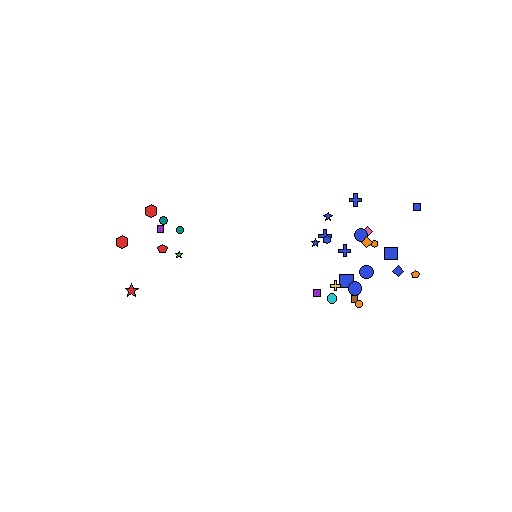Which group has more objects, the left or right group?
The right group.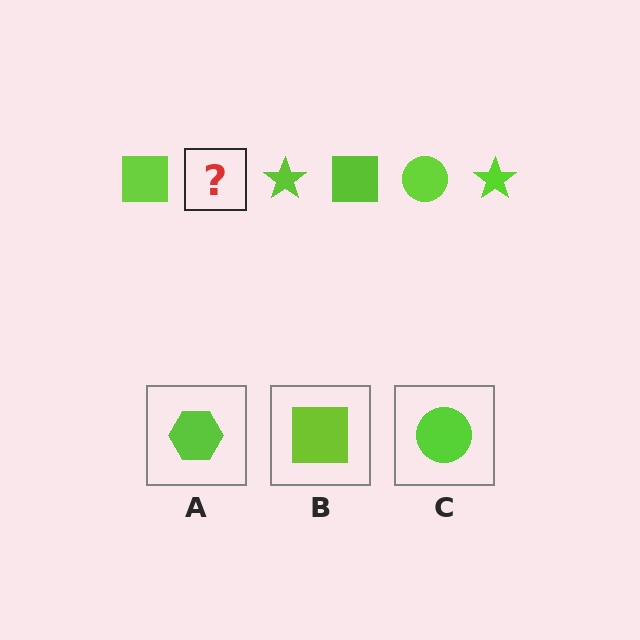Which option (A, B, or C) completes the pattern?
C.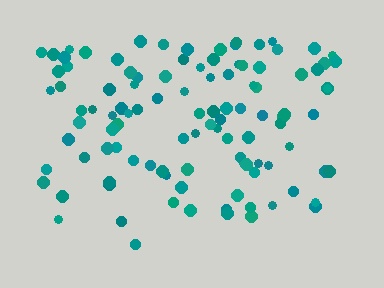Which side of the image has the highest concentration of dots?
The top.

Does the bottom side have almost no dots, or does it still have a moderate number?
Still a moderate number, just noticeably fewer than the top.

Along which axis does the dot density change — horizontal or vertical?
Vertical.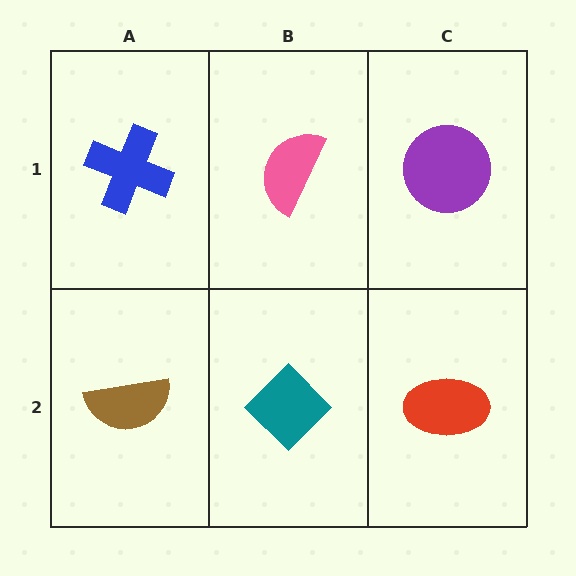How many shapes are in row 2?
3 shapes.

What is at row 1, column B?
A pink semicircle.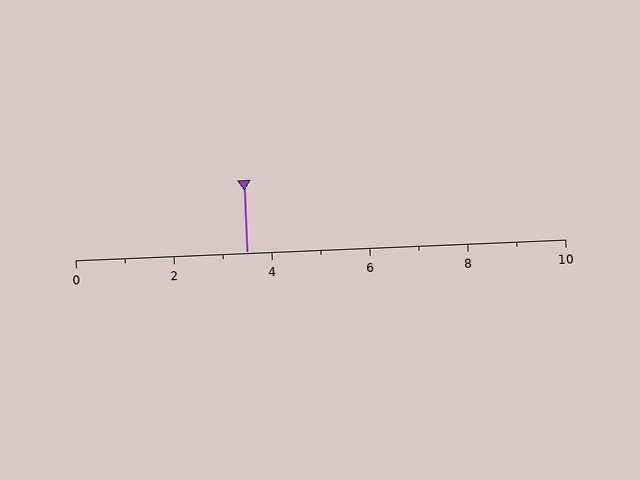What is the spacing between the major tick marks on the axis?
The major ticks are spaced 2 apart.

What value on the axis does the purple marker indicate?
The marker indicates approximately 3.5.